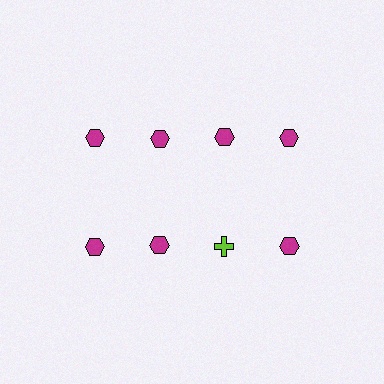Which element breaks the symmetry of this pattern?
The lime cross in the second row, center column breaks the symmetry. All other shapes are magenta hexagons.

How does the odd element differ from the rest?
It differs in both color (lime instead of magenta) and shape (cross instead of hexagon).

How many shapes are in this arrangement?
There are 8 shapes arranged in a grid pattern.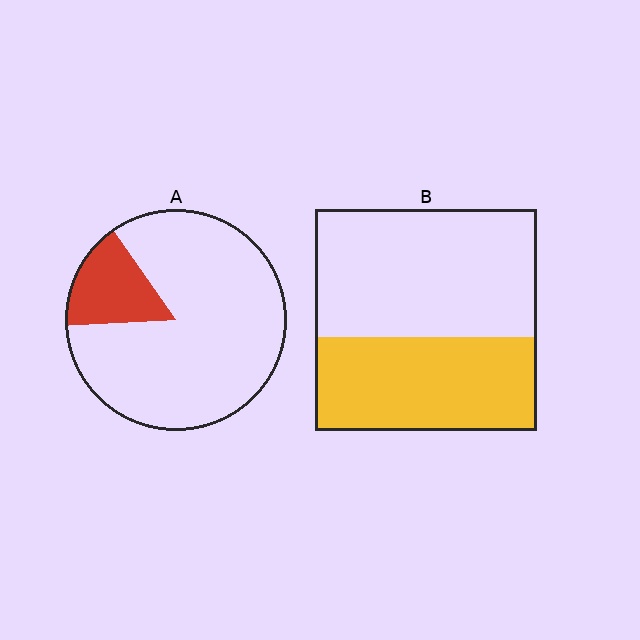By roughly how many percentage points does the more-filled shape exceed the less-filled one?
By roughly 25 percentage points (B over A).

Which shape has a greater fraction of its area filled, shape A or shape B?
Shape B.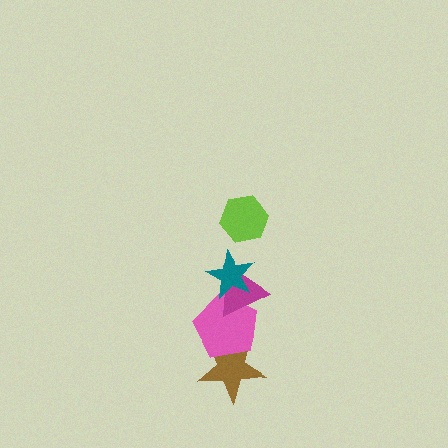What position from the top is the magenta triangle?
The magenta triangle is 3rd from the top.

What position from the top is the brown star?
The brown star is 5th from the top.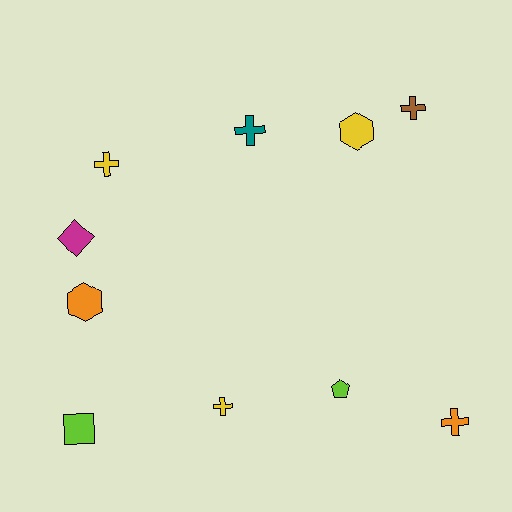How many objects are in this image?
There are 10 objects.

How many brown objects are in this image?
There is 1 brown object.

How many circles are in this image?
There are no circles.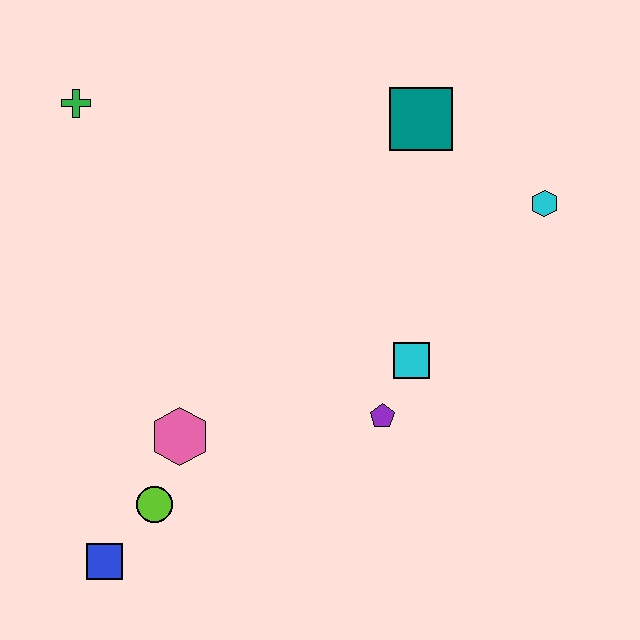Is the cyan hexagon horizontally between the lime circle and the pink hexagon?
No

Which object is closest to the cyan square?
The purple pentagon is closest to the cyan square.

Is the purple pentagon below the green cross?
Yes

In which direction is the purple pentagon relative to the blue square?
The purple pentagon is to the right of the blue square.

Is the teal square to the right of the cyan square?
Yes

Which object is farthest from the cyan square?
The green cross is farthest from the cyan square.